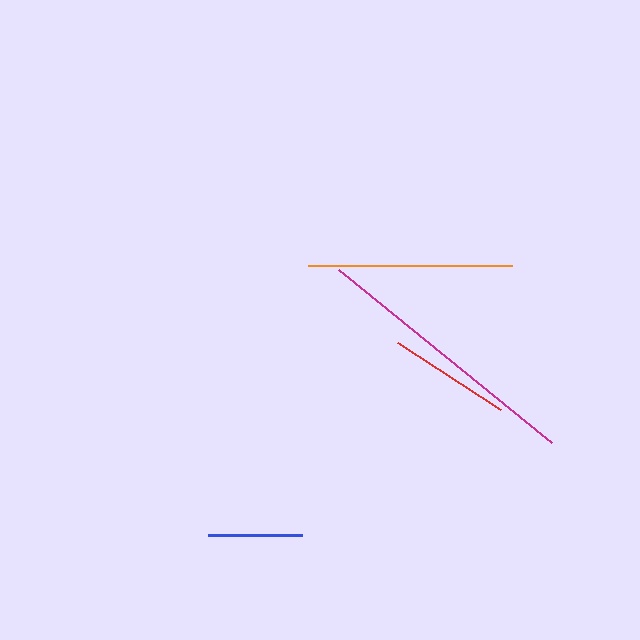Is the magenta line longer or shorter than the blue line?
The magenta line is longer than the blue line.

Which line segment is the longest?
The magenta line is the longest at approximately 275 pixels.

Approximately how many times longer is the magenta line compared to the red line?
The magenta line is approximately 2.2 times the length of the red line.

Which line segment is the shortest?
The blue line is the shortest at approximately 94 pixels.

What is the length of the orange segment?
The orange segment is approximately 204 pixels long.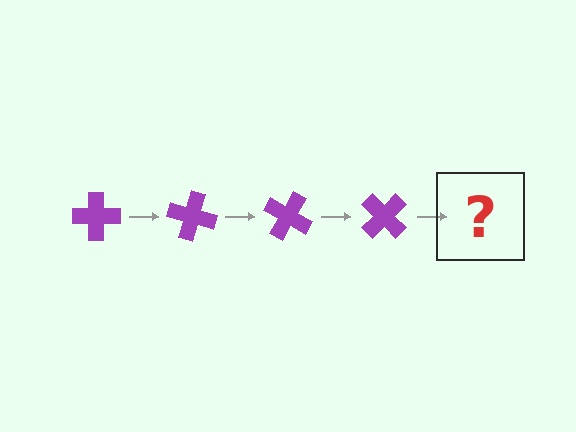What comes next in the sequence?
The next element should be a purple cross rotated 60 degrees.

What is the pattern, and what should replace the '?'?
The pattern is that the cross rotates 15 degrees each step. The '?' should be a purple cross rotated 60 degrees.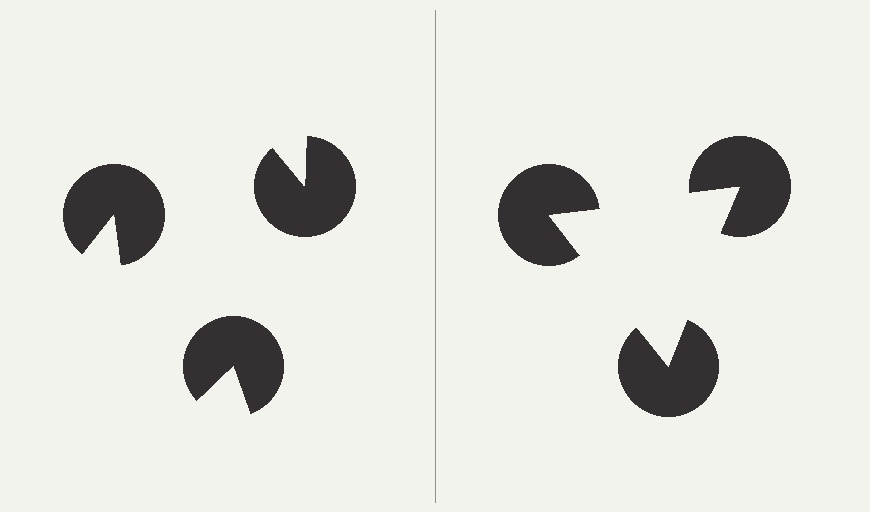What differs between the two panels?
The pac-man discs are positioned identically on both sides; only the wedge orientations differ. On the right they align to a triangle; on the left they are misaligned.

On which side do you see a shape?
An illusory triangle appears on the right side. On the left side the wedge cuts are rotated, so no coherent shape forms.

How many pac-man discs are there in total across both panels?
6 — 3 on each side.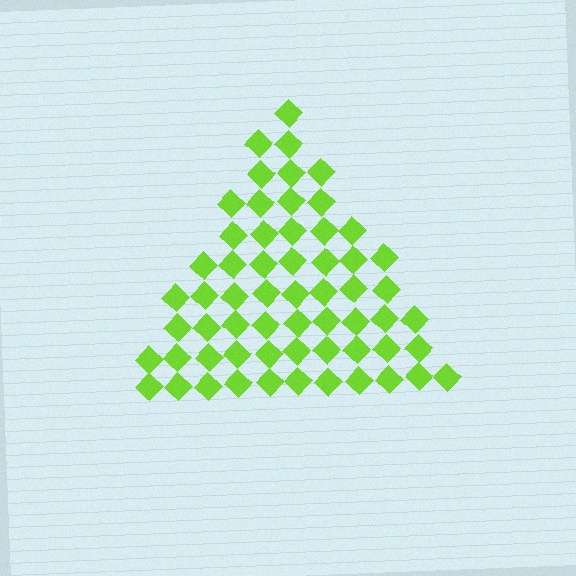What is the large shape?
The large shape is a triangle.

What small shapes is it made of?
It is made of small diamonds.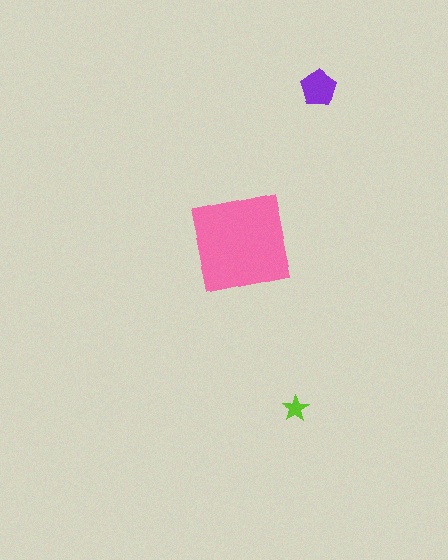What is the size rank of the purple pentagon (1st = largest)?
2nd.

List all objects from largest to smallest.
The pink square, the purple pentagon, the lime star.